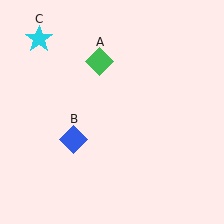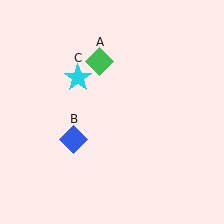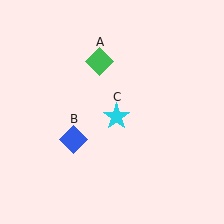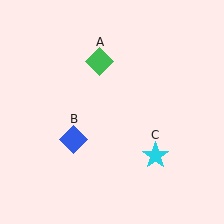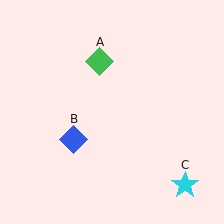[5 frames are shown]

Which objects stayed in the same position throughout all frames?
Green diamond (object A) and blue diamond (object B) remained stationary.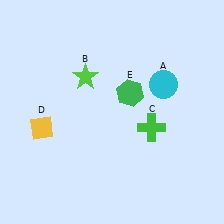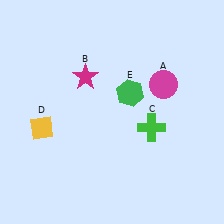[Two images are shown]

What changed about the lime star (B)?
In Image 1, B is lime. In Image 2, it changed to magenta.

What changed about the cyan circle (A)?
In Image 1, A is cyan. In Image 2, it changed to magenta.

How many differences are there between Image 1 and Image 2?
There are 2 differences between the two images.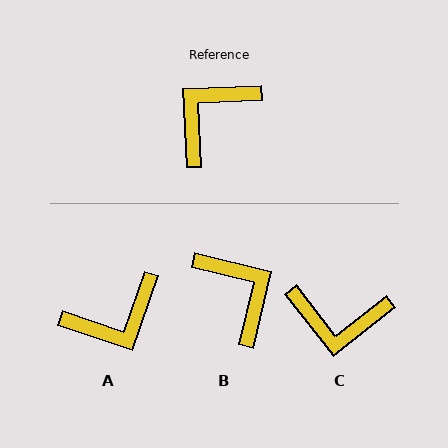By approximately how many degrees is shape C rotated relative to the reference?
Approximately 126 degrees counter-clockwise.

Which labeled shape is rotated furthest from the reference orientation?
A, about 158 degrees away.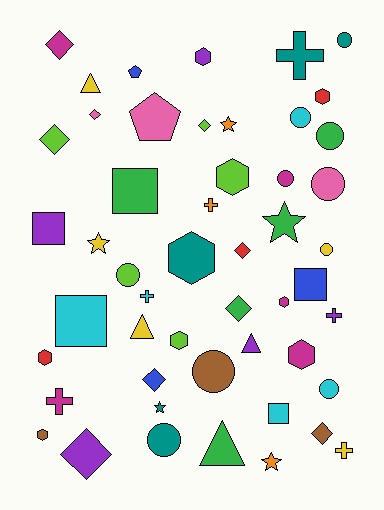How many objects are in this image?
There are 50 objects.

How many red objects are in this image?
There are 3 red objects.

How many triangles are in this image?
There are 4 triangles.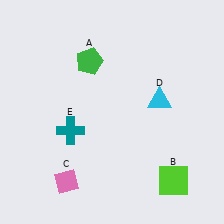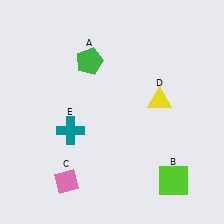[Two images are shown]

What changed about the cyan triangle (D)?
In Image 1, D is cyan. In Image 2, it changed to yellow.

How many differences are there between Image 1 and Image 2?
There is 1 difference between the two images.